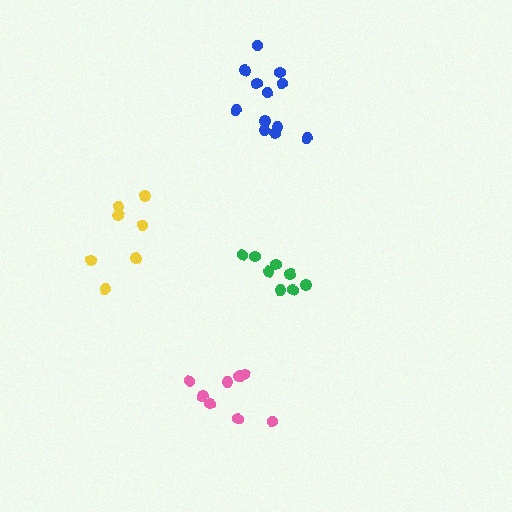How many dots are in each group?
Group 1: 8 dots, Group 2: 7 dots, Group 3: 12 dots, Group 4: 8 dots (35 total).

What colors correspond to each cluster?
The clusters are colored: green, yellow, blue, pink.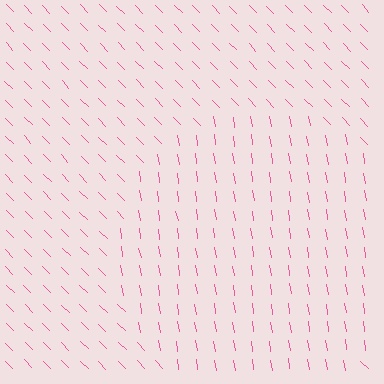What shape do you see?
I see a circle.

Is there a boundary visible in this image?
Yes, there is a texture boundary formed by a change in line orientation.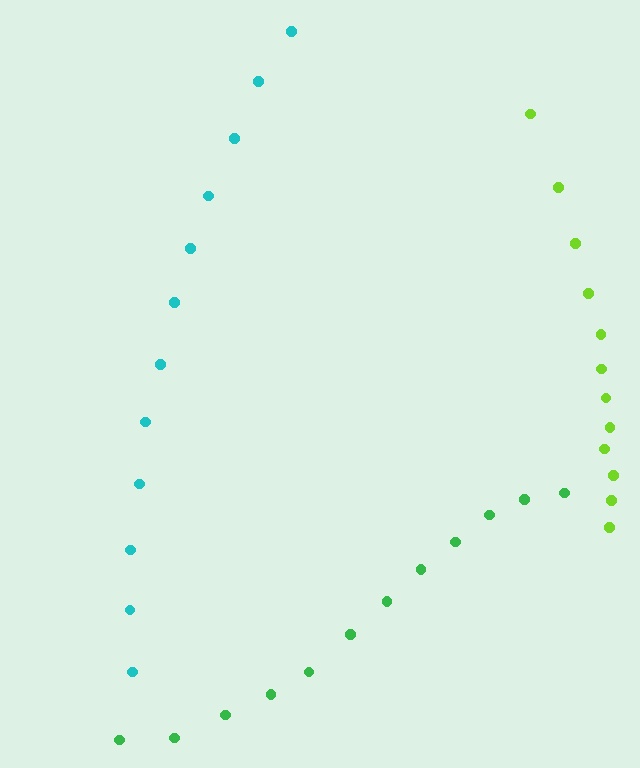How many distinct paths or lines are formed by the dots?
There are 3 distinct paths.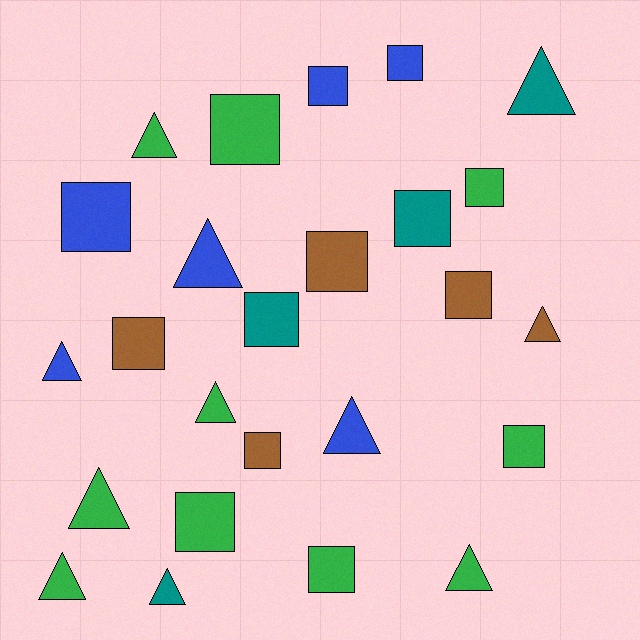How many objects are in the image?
There are 25 objects.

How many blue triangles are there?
There are 3 blue triangles.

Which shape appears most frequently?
Square, with 14 objects.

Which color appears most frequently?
Green, with 10 objects.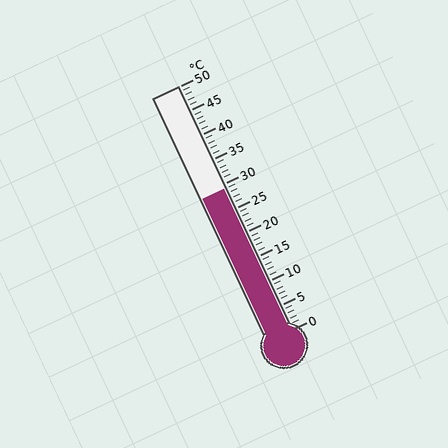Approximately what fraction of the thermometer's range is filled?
The thermometer is filled to approximately 60% of its range.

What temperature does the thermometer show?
The thermometer shows approximately 29°C.